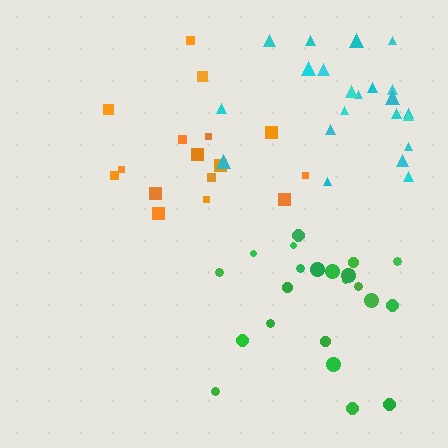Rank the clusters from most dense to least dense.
cyan, green, orange.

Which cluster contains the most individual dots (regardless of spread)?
Green (22).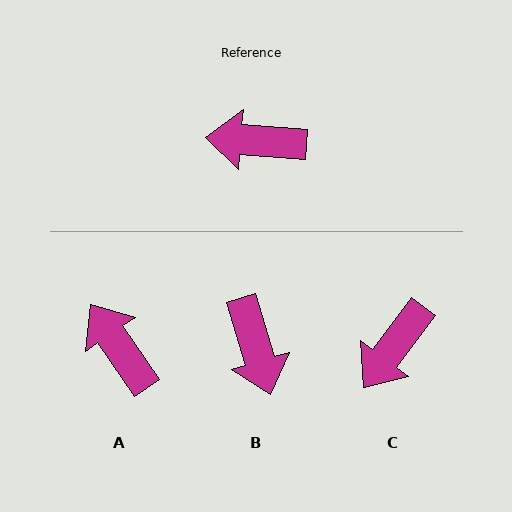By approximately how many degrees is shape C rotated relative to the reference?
Approximately 57 degrees counter-clockwise.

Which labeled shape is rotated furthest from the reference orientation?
B, about 111 degrees away.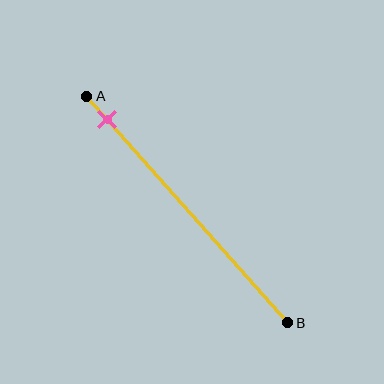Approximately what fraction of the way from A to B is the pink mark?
The pink mark is approximately 10% of the way from A to B.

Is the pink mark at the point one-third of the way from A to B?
No, the mark is at about 10% from A, not at the 33% one-third point.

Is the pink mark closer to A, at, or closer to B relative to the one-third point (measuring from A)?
The pink mark is closer to point A than the one-third point of segment AB.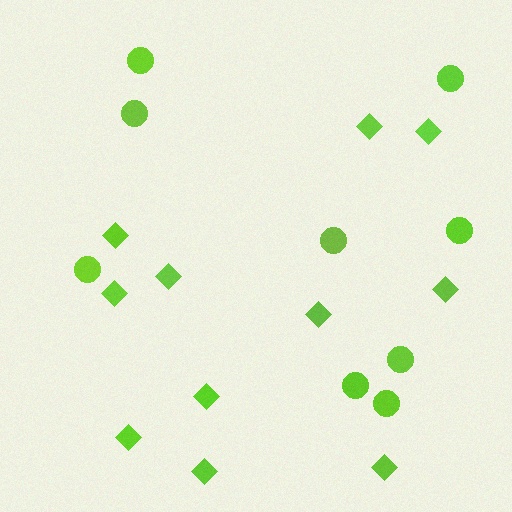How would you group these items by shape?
There are 2 groups: one group of circles (9) and one group of diamonds (11).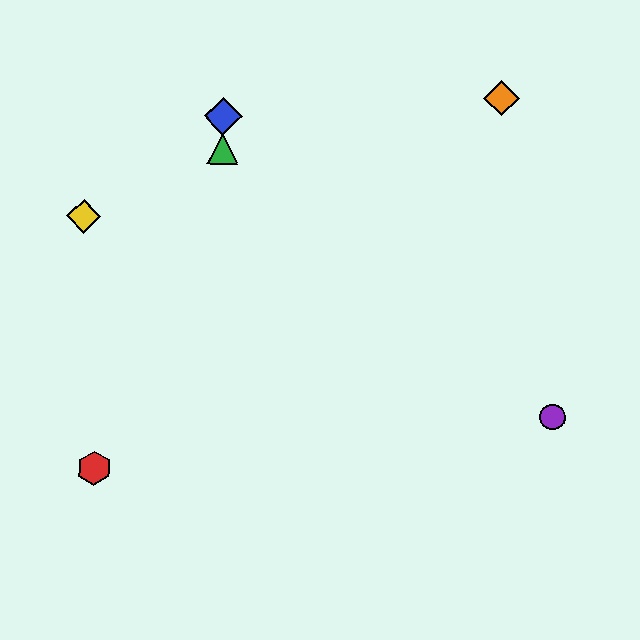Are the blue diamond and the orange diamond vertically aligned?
No, the blue diamond is at x≈223 and the orange diamond is at x≈502.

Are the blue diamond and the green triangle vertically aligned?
Yes, both are at x≈223.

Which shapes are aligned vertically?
The blue diamond, the green triangle are aligned vertically.